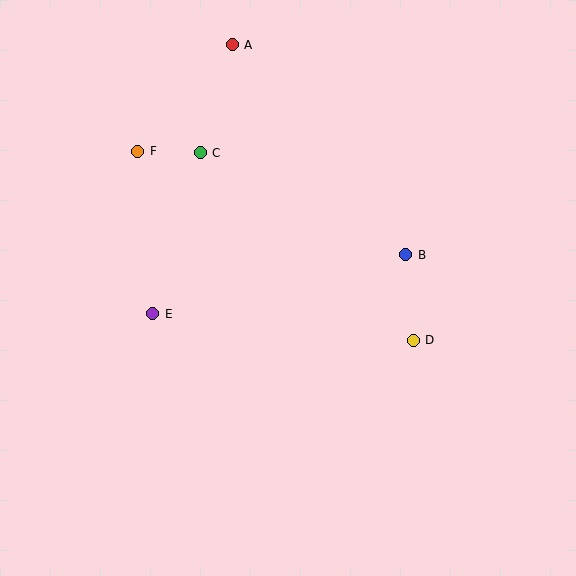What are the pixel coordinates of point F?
Point F is at (138, 151).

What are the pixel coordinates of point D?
Point D is at (413, 340).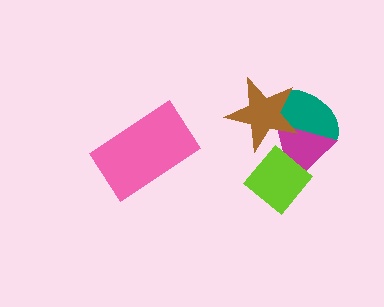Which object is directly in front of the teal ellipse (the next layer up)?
The magenta triangle is directly in front of the teal ellipse.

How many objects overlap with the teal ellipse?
2 objects overlap with the teal ellipse.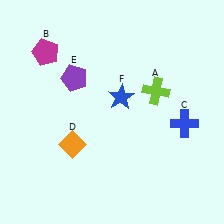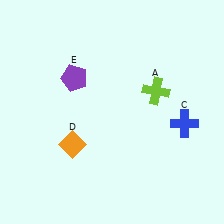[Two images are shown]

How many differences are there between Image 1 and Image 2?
There are 2 differences between the two images.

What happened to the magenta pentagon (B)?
The magenta pentagon (B) was removed in Image 2. It was in the top-left area of Image 1.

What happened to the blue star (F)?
The blue star (F) was removed in Image 2. It was in the top-right area of Image 1.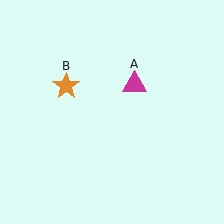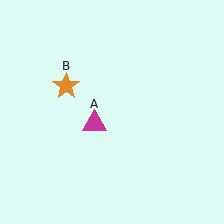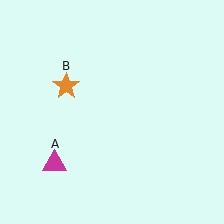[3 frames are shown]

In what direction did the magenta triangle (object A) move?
The magenta triangle (object A) moved down and to the left.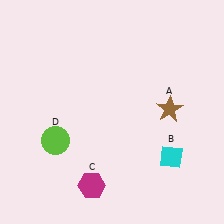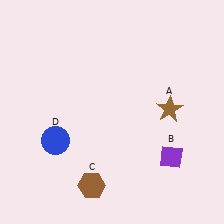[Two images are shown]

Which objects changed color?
B changed from cyan to purple. C changed from magenta to brown. D changed from lime to blue.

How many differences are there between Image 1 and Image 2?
There are 3 differences between the two images.